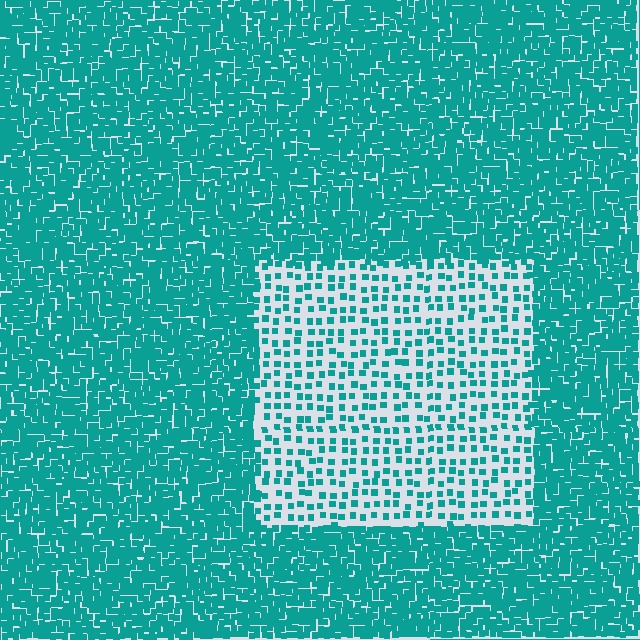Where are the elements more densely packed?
The elements are more densely packed outside the rectangle boundary.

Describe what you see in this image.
The image contains small teal elements arranged at two different densities. A rectangle-shaped region is visible where the elements are less densely packed than the surrounding area.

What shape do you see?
I see a rectangle.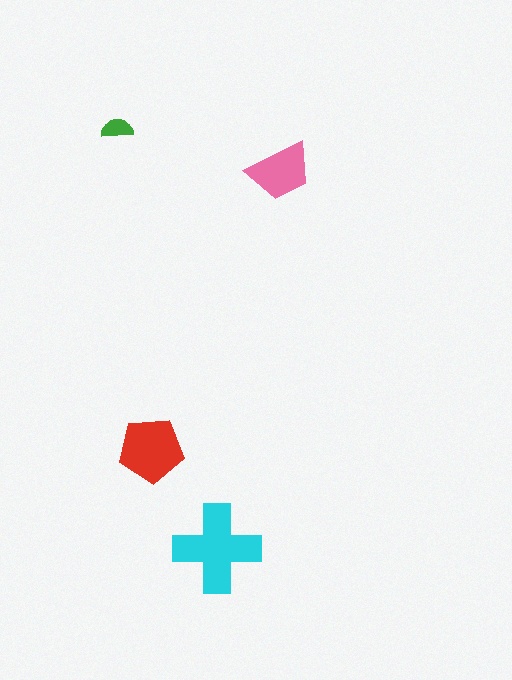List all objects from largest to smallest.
The cyan cross, the red pentagon, the pink trapezoid, the green semicircle.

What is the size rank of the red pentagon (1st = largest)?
2nd.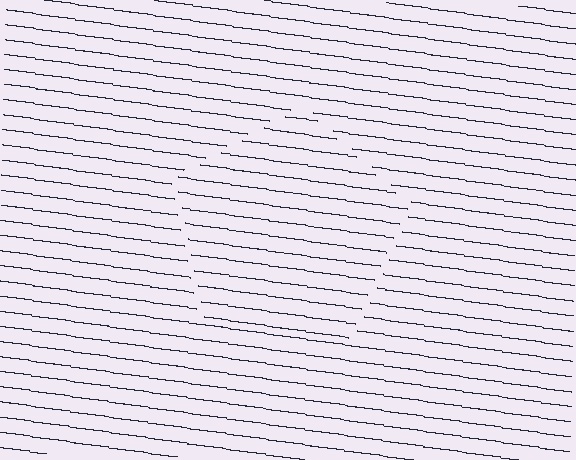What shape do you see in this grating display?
An illusory pentagon. The interior of the shape contains the same grating, shifted by half a period — the contour is defined by the phase discontinuity where line-ends from the inner and outer gratings abut.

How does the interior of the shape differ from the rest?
The interior of the shape contains the same grating, shifted by half a period — the contour is defined by the phase discontinuity where line-ends from the inner and outer gratings abut.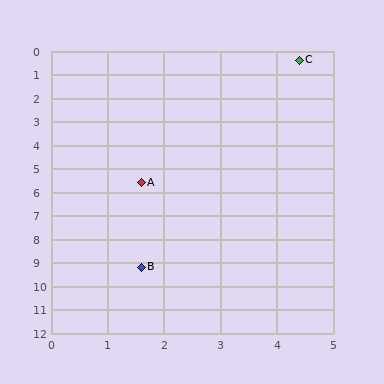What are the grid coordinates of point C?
Point C is at approximately (4.4, 0.4).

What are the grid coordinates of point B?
Point B is at approximately (1.6, 9.2).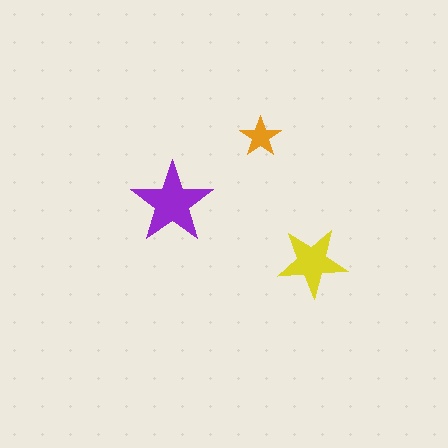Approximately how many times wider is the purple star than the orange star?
About 2 times wider.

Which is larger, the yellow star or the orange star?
The yellow one.